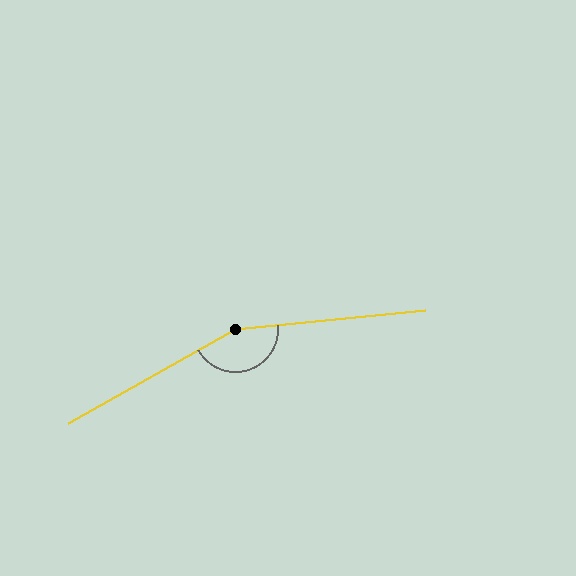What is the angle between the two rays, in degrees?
Approximately 156 degrees.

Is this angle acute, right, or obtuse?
It is obtuse.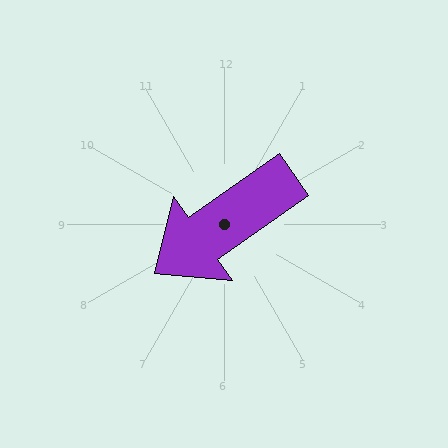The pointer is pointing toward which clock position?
Roughly 8 o'clock.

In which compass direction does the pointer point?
Southwest.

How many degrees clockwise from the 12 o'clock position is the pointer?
Approximately 235 degrees.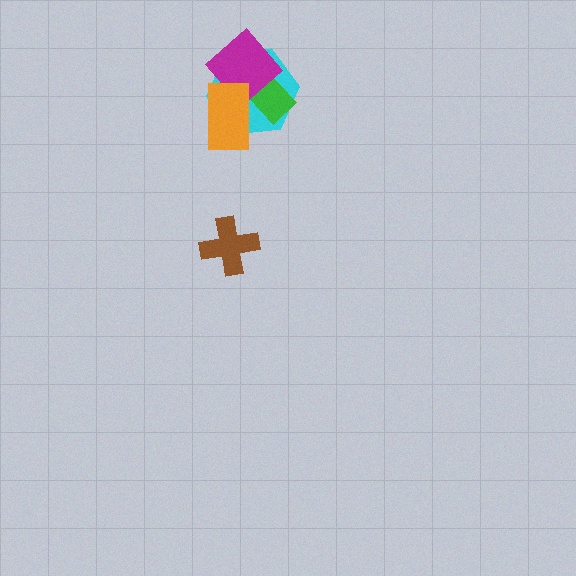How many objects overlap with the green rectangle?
3 objects overlap with the green rectangle.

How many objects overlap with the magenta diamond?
3 objects overlap with the magenta diamond.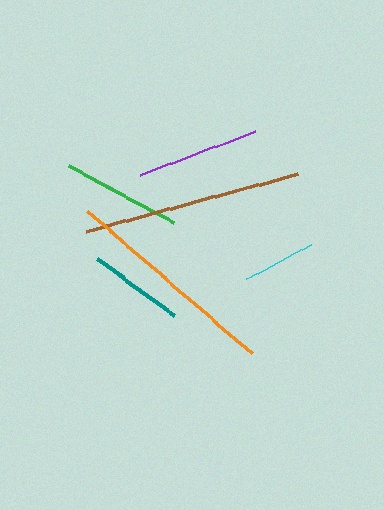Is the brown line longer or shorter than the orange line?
The brown line is longer than the orange line.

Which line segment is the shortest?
The cyan line is the shortest at approximately 74 pixels.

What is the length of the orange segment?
The orange segment is approximately 218 pixels long.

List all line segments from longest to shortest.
From longest to shortest: brown, orange, purple, green, teal, cyan.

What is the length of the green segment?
The green segment is approximately 119 pixels long.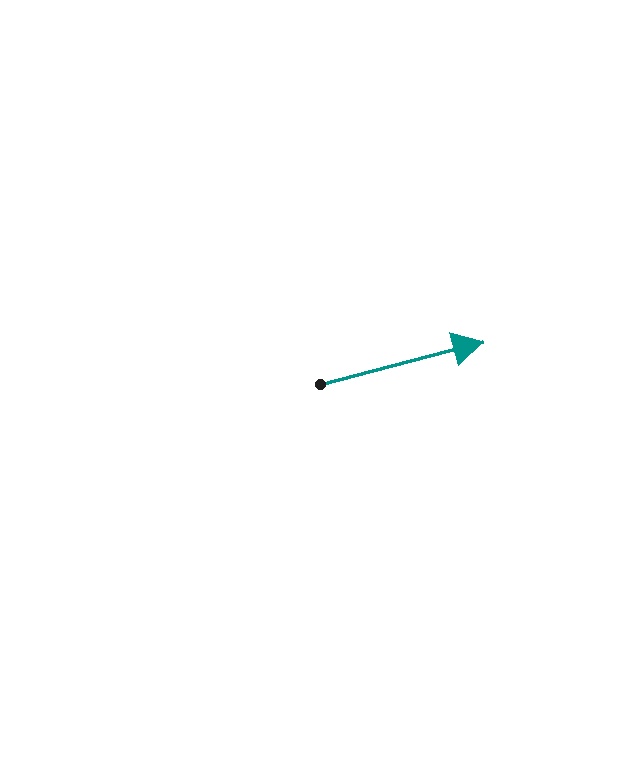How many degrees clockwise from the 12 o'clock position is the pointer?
Approximately 75 degrees.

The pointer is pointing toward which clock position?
Roughly 3 o'clock.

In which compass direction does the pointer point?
East.